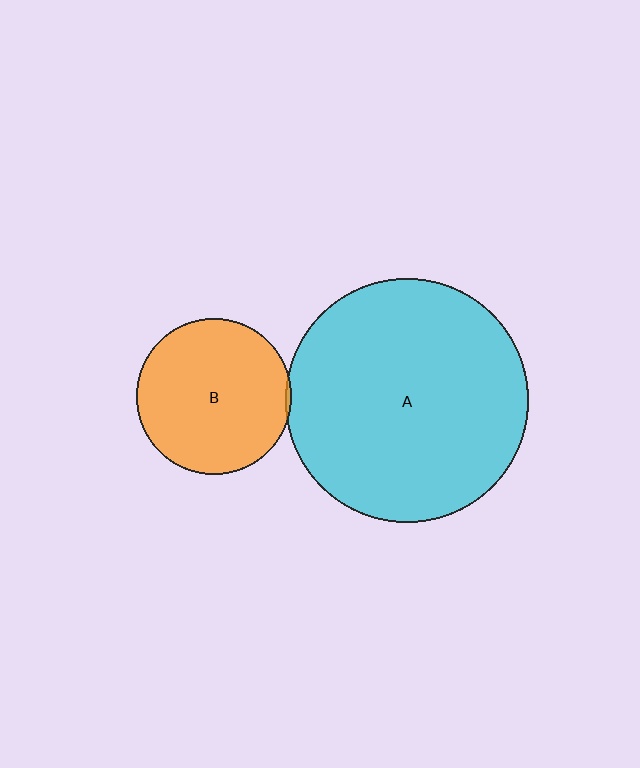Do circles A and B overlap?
Yes.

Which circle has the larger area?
Circle A (cyan).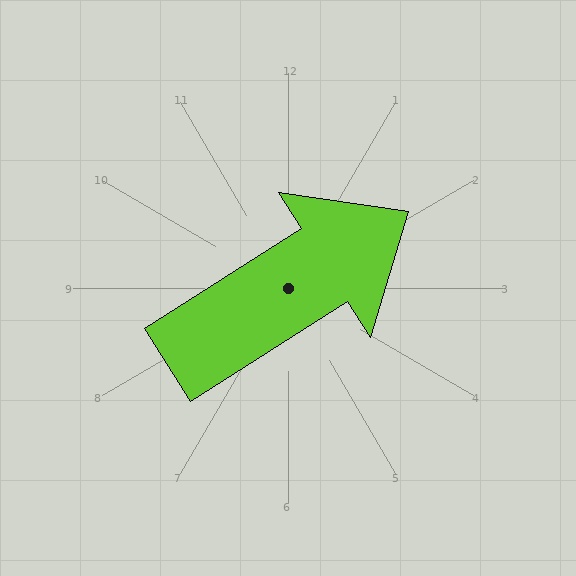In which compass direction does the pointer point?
Northeast.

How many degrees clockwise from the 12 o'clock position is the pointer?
Approximately 57 degrees.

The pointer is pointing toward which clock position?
Roughly 2 o'clock.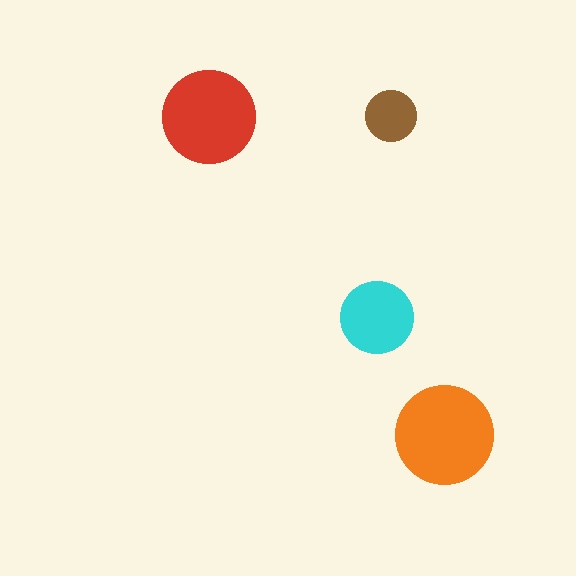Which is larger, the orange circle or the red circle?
The orange one.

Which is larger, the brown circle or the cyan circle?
The cyan one.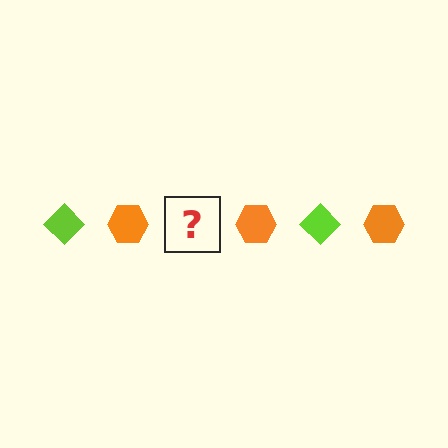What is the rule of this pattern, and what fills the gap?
The rule is that the pattern alternates between lime diamond and orange hexagon. The gap should be filled with a lime diamond.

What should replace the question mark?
The question mark should be replaced with a lime diamond.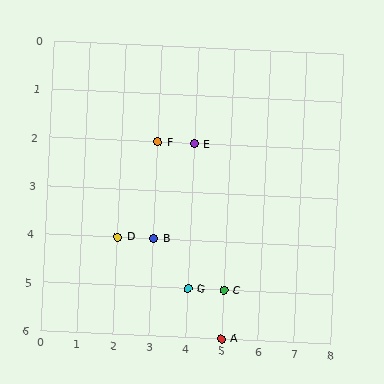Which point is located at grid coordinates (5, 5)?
Point C is at (5, 5).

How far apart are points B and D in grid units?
Points B and D are 1 column apart.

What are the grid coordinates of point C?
Point C is at grid coordinates (5, 5).